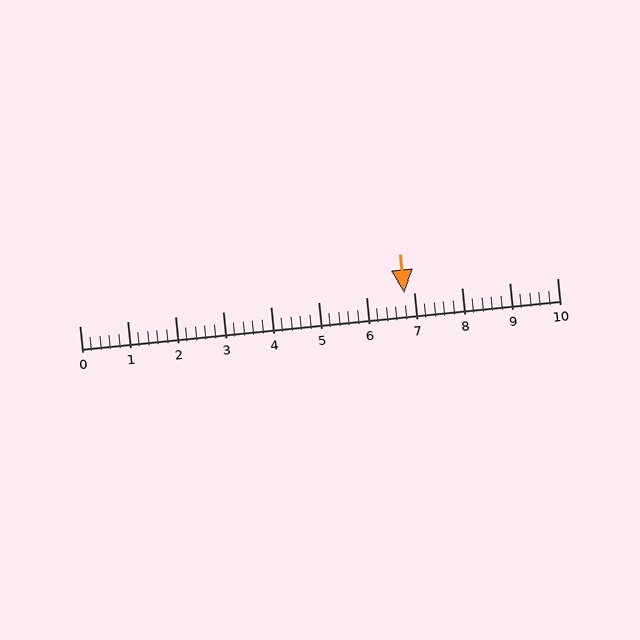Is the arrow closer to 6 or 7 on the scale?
The arrow is closer to 7.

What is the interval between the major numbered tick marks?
The major tick marks are spaced 1 units apart.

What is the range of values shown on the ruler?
The ruler shows values from 0 to 10.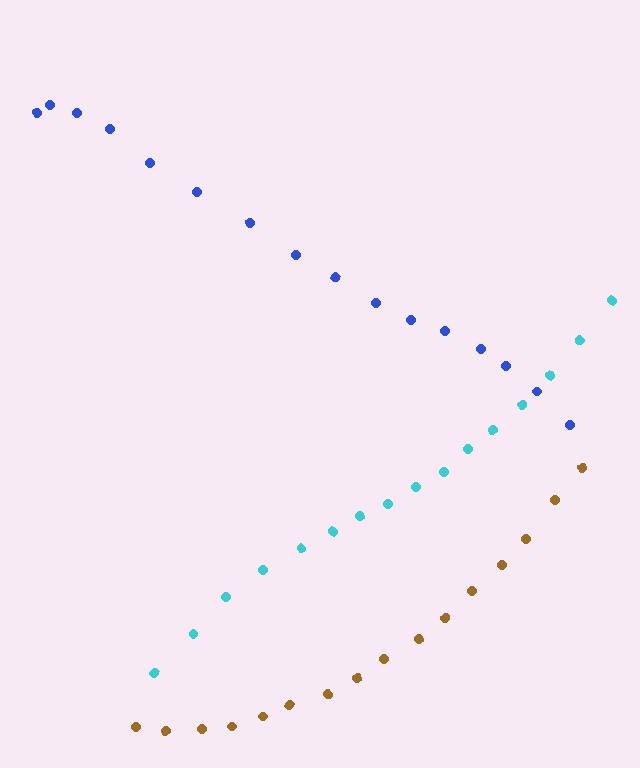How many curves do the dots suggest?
There are 3 distinct paths.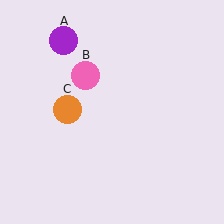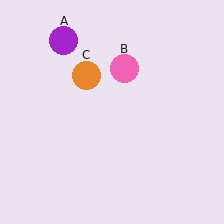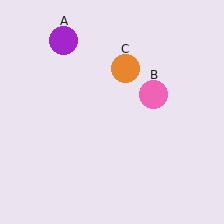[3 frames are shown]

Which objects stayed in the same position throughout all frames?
Purple circle (object A) remained stationary.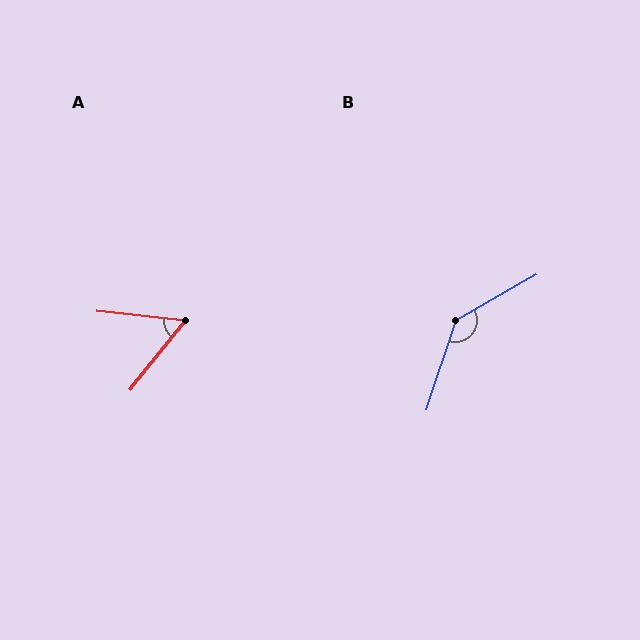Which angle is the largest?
B, at approximately 138 degrees.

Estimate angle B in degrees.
Approximately 138 degrees.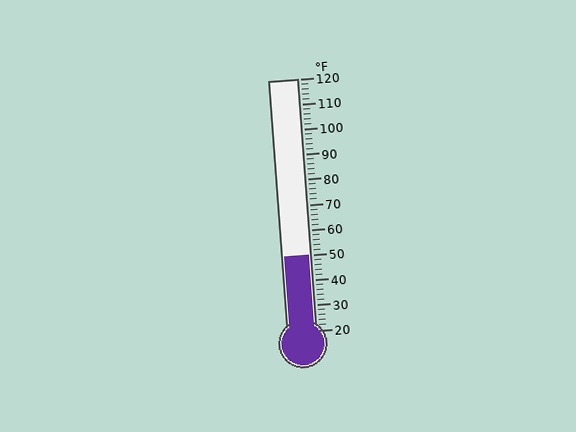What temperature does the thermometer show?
The thermometer shows approximately 50°F.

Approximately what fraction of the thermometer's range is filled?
The thermometer is filled to approximately 30% of its range.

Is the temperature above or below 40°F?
The temperature is above 40°F.